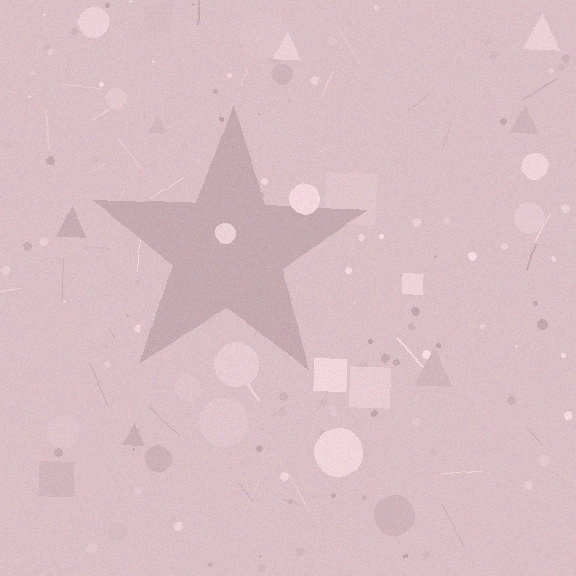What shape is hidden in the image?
A star is hidden in the image.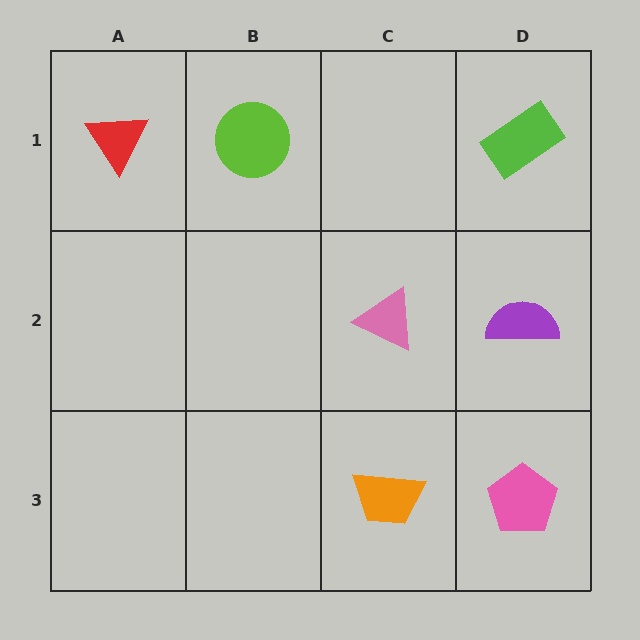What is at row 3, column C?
An orange trapezoid.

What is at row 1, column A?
A red triangle.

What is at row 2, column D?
A purple semicircle.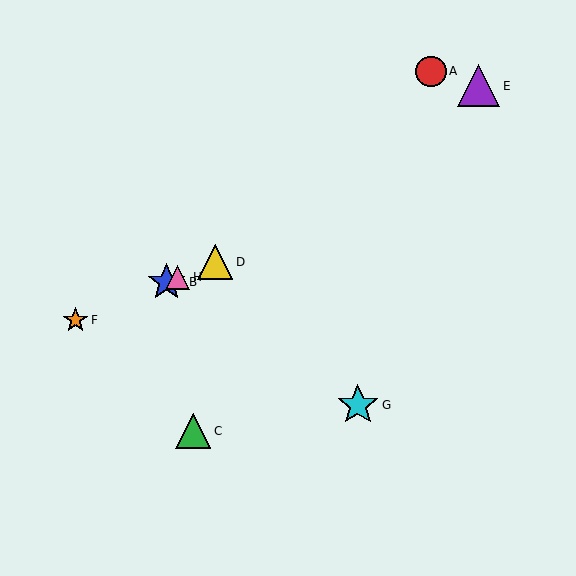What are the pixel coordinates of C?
Object C is at (193, 431).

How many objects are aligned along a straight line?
4 objects (B, D, F, H) are aligned along a straight line.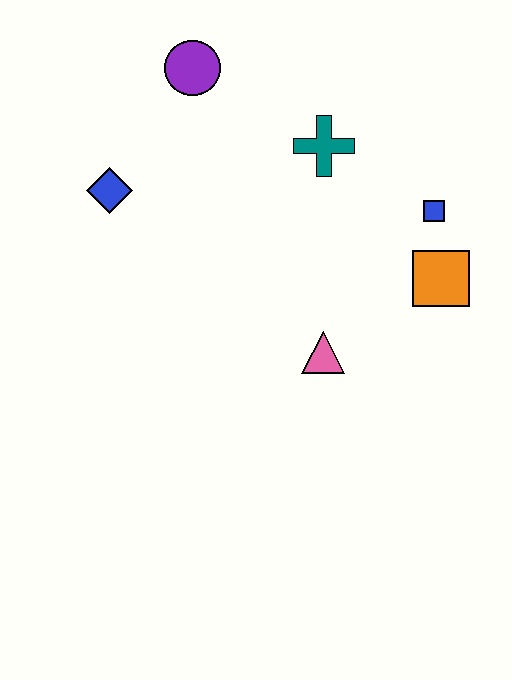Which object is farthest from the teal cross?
The blue diamond is farthest from the teal cross.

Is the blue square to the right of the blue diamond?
Yes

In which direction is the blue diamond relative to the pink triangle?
The blue diamond is to the left of the pink triangle.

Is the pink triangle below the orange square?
Yes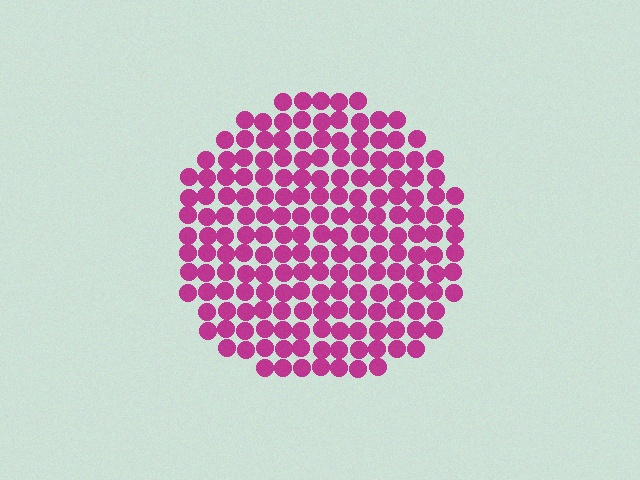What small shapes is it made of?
It is made of small circles.